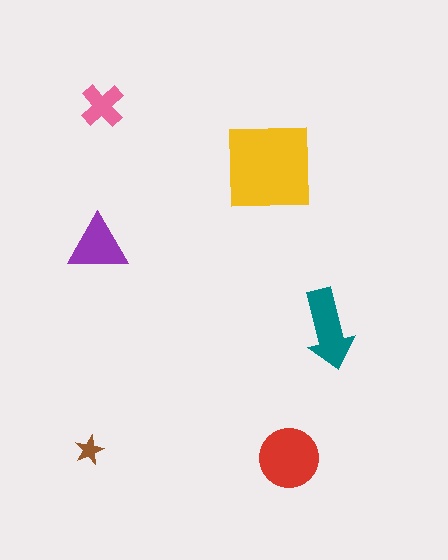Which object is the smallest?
The brown star.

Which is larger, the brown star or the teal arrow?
The teal arrow.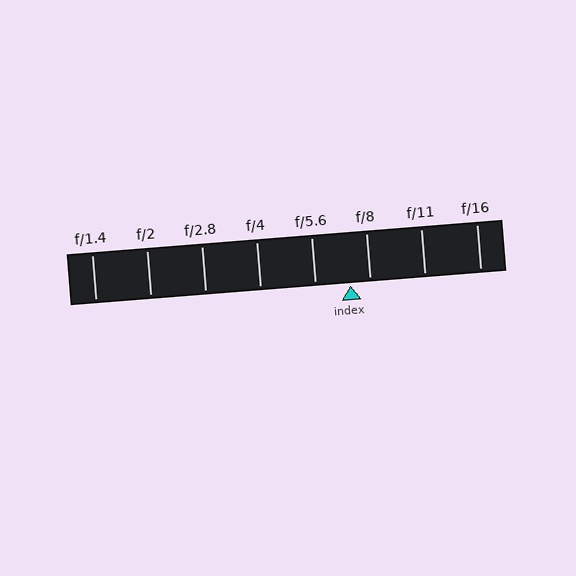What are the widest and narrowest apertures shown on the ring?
The widest aperture shown is f/1.4 and the narrowest is f/16.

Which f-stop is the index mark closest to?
The index mark is closest to f/8.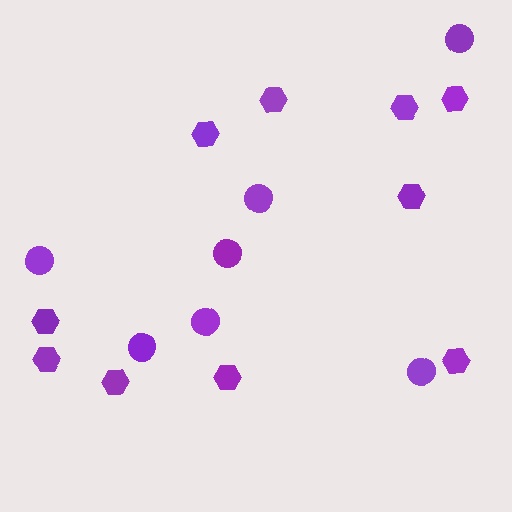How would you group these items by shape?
There are 2 groups: one group of hexagons (10) and one group of circles (7).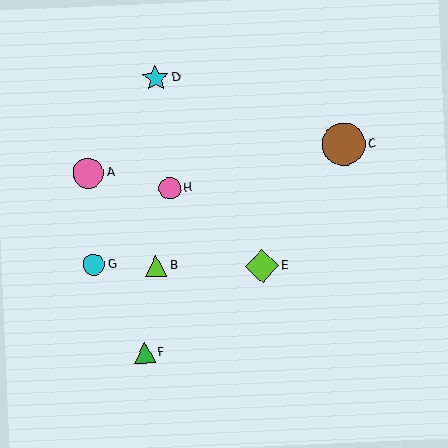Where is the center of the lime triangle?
The center of the lime triangle is at (156, 266).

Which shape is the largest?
The brown circle (labeled C) is the largest.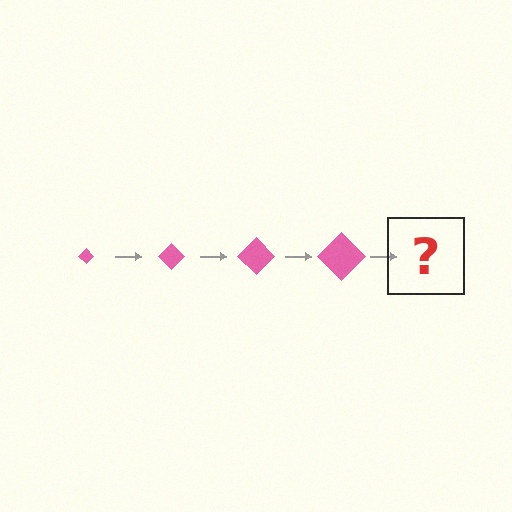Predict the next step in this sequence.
The next step is a pink diamond, larger than the previous one.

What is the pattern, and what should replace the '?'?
The pattern is that the diamond gets progressively larger each step. The '?' should be a pink diamond, larger than the previous one.